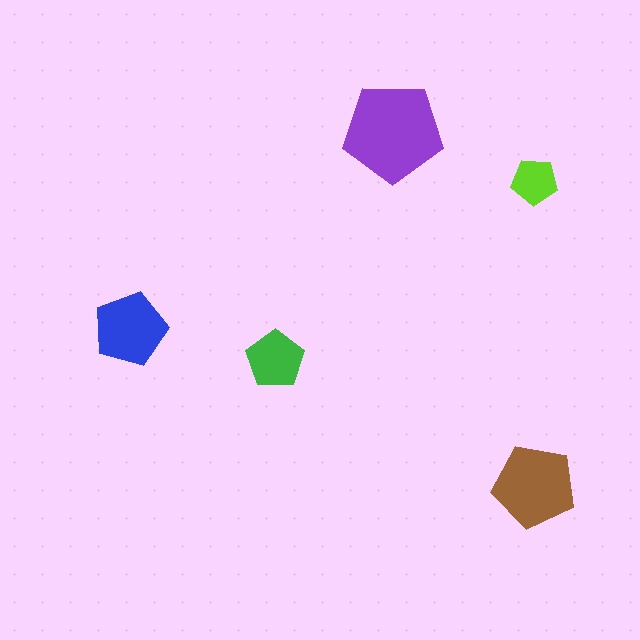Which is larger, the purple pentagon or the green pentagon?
The purple one.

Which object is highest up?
The purple pentagon is topmost.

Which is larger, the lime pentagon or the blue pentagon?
The blue one.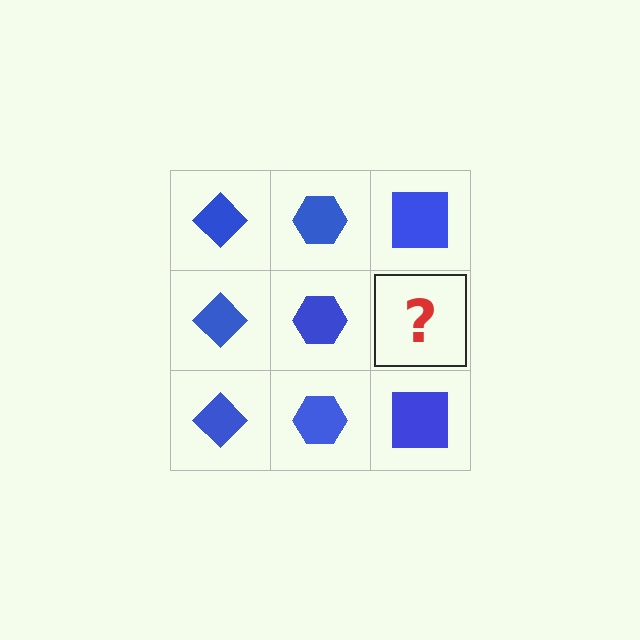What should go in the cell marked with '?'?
The missing cell should contain a blue square.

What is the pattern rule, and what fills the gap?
The rule is that each column has a consistent shape. The gap should be filled with a blue square.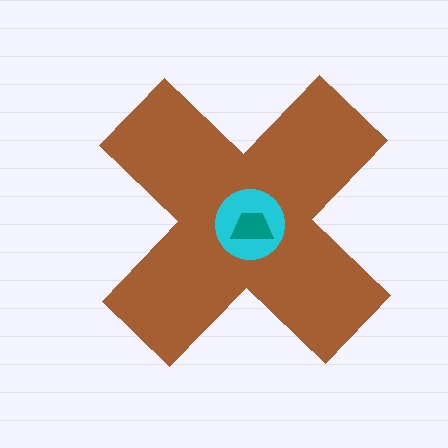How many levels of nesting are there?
3.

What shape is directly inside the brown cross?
The cyan circle.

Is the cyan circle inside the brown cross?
Yes.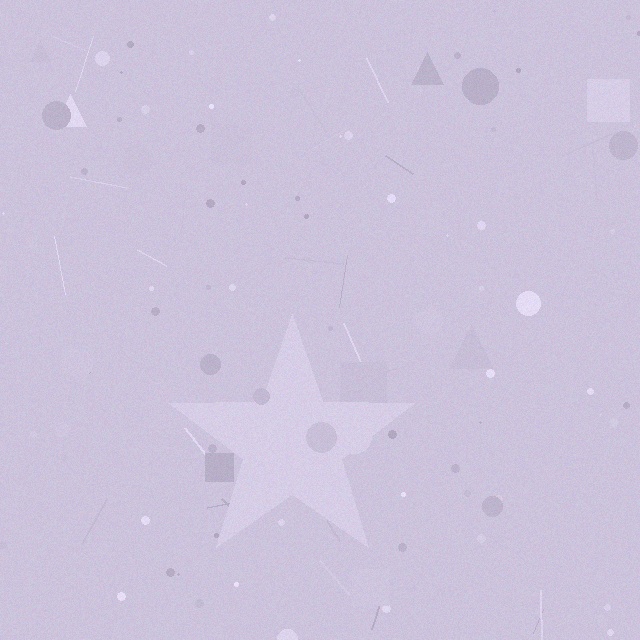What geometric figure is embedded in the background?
A star is embedded in the background.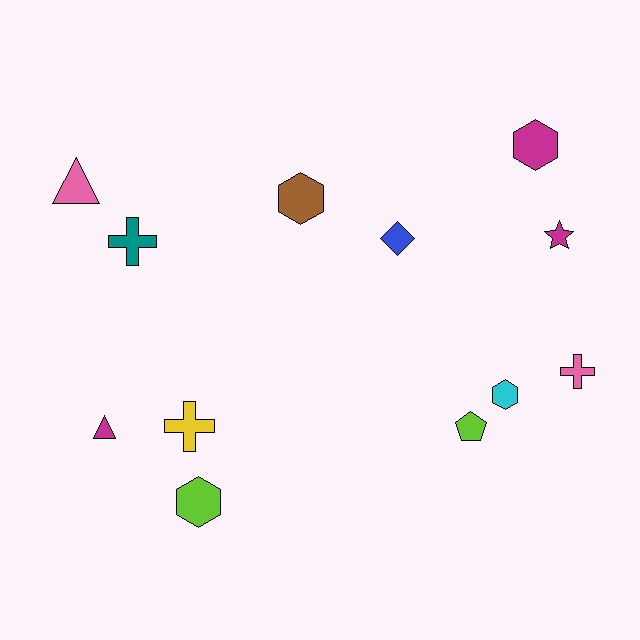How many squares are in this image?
There are no squares.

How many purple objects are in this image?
There are no purple objects.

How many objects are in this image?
There are 12 objects.